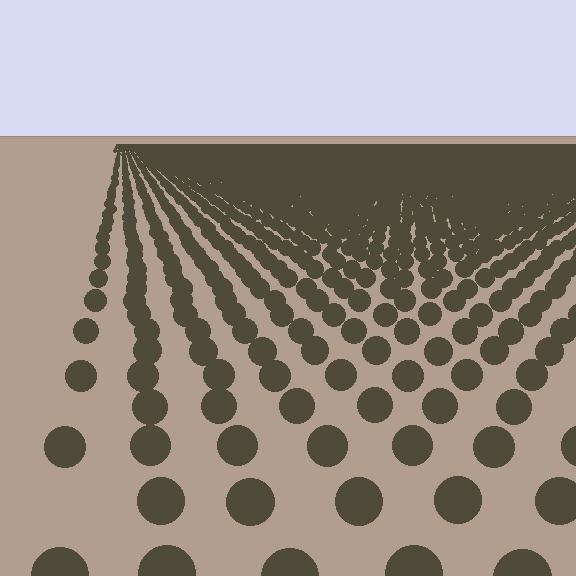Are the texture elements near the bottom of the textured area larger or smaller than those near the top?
Larger. Near the bottom, elements are closer to the viewer and appear at a bigger on-screen size.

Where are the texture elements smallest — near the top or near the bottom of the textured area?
Near the top.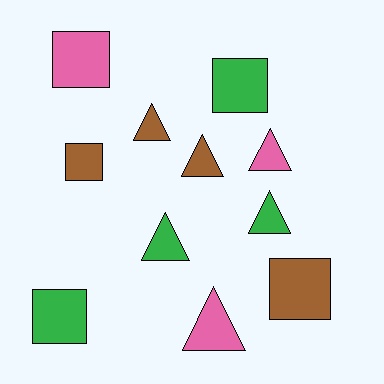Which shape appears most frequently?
Triangle, with 6 objects.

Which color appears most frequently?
Green, with 4 objects.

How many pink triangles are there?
There are 2 pink triangles.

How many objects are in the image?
There are 11 objects.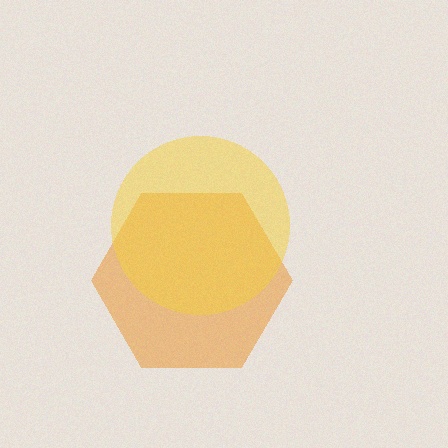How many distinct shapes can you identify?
There are 2 distinct shapes: an orange hexagon, a yellow circle.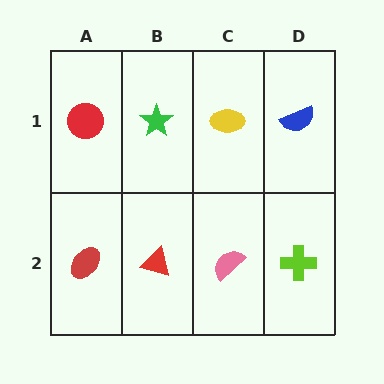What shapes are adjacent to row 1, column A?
A red ellipse (row 2, column A), a green star (row 1, column B).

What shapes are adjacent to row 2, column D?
A blue semicircle (row 1, column D), a pink semicircle (row 2, column C).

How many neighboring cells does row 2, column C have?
3.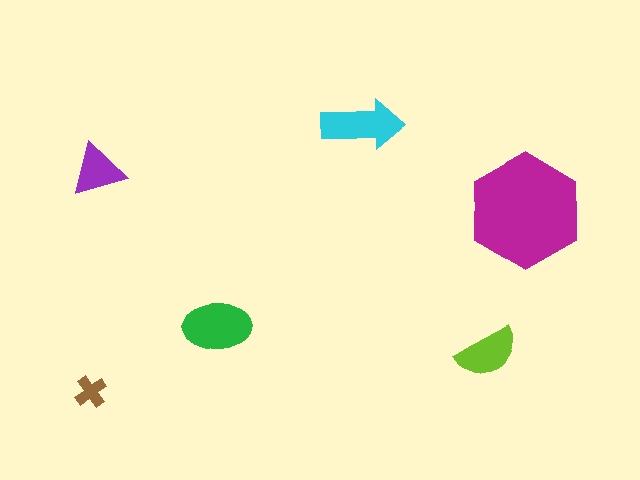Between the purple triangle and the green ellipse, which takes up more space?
The green ellipse.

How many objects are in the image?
There are 6 objects in the image.